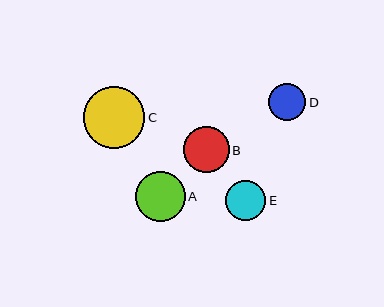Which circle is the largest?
Circle C is the largest with a size of approximately 62 pixels.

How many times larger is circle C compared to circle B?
Circle C is approximately 1.4 times the size of circle B.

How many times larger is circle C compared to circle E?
Circle C is approximately 1.5 times the size of circle E.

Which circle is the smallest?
Circle D is the smallest with a size of approximately 37 pixels.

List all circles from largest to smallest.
From largest to smallest: C, A, B, E, D.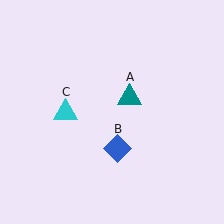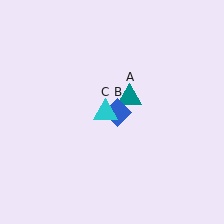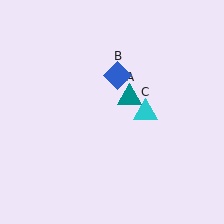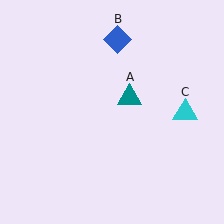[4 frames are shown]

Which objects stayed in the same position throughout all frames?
Teal triangle (object A) remained stationary.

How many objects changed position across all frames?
2 objects changed position: blue diamond (object B), cyan triangle (object C).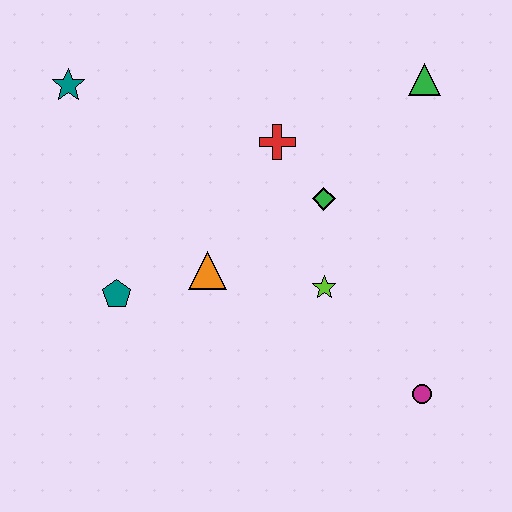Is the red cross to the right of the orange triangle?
Yes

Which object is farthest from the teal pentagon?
The green triangle is farthest from the teal pentagon.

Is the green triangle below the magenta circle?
No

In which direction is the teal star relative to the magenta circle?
The teal star is to the left of the magenta circle.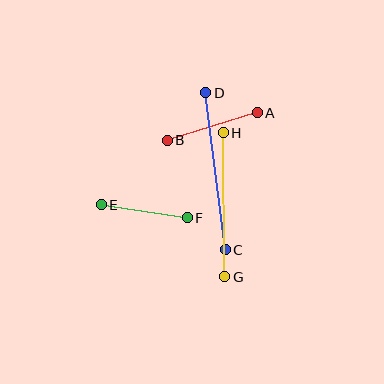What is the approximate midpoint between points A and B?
The midpoint is at approximately (212, 126) pixels.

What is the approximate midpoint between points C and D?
The midpoint is at approximately (216, 171) pixels.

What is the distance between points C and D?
The distance is approximately 158 pixels.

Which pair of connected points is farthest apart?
Points C and D are farthest apart.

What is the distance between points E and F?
The distance is approximately 87 pixels.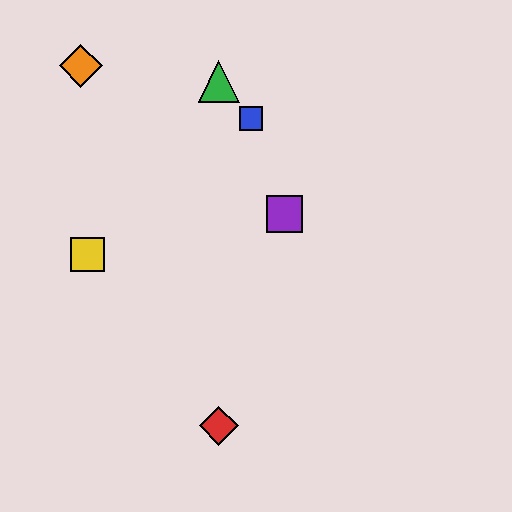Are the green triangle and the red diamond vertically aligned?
Yes, both are at x≈219.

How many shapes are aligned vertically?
2 shapes (the red diamond, the green triangle) are aligned vertically.